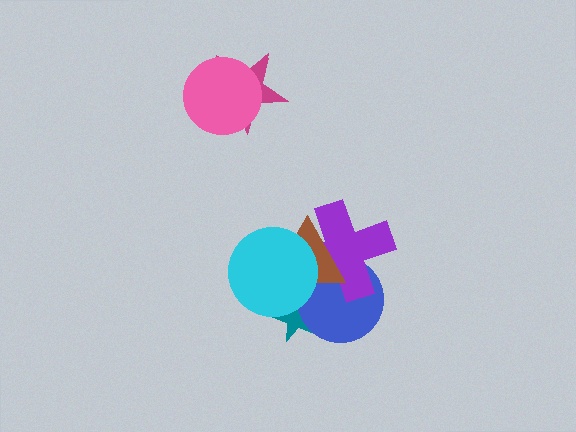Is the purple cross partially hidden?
Yes, it is partially covered by another shape.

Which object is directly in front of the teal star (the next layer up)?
The blue circle is directly in front of the teal star.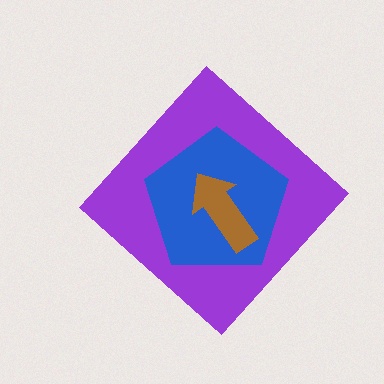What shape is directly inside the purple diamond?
The blue pentagon.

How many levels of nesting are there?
3.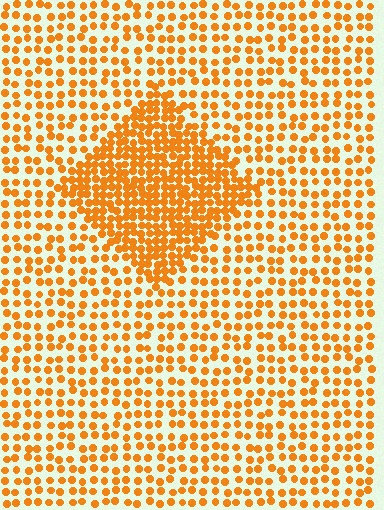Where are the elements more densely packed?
The elements are more densely packed inside the diamond boundary.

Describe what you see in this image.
The image contains small orange elements arranged at two different densities. A diamond-shaped region is visible where the elements are more densely packed than the surrounding area.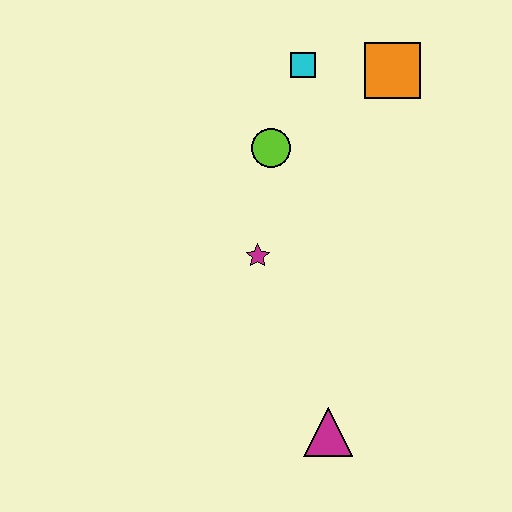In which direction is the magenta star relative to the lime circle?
The magenta star is below the lime circle.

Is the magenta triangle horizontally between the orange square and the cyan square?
Yes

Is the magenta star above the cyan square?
No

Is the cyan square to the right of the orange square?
No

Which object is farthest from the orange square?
The magenta triangle is farthest from the orange square.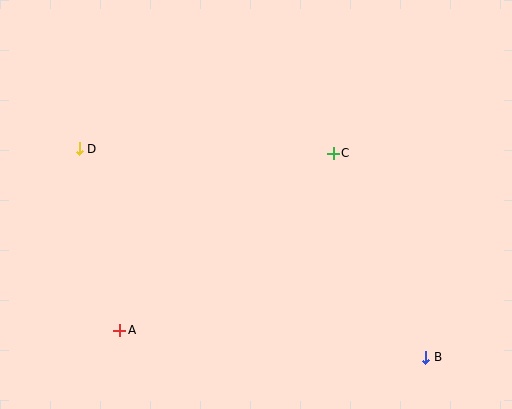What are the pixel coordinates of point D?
Point D is at (79, 149).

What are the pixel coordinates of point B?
Point B is at (426, 357).